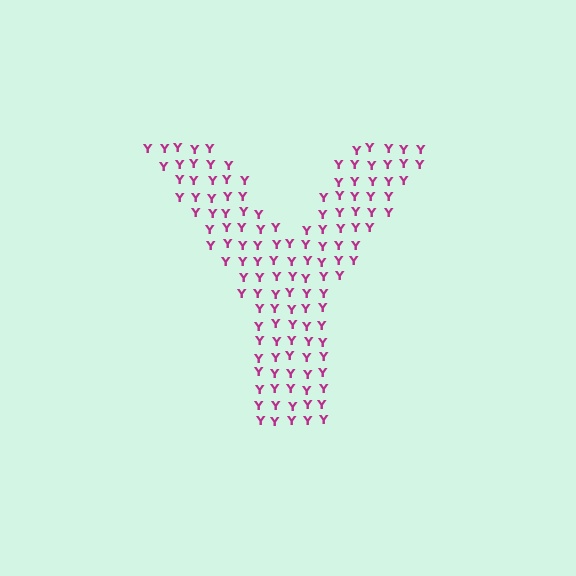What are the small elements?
The small elements are letter Y's.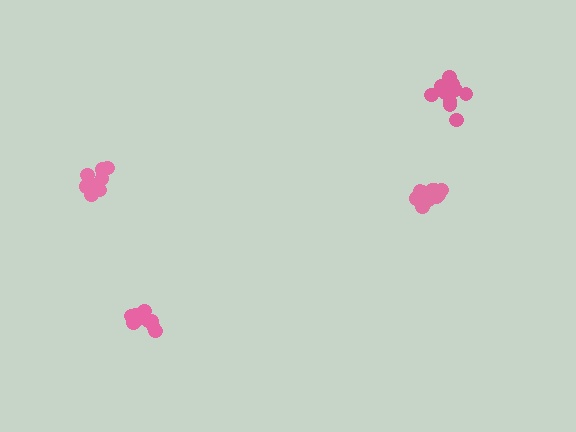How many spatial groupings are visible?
There are 4 spatial groupings.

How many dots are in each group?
Group 1: 12 dots, Group 2: 8 dots, Group 3: 13 dots, Group 4: 12 dots (45 total).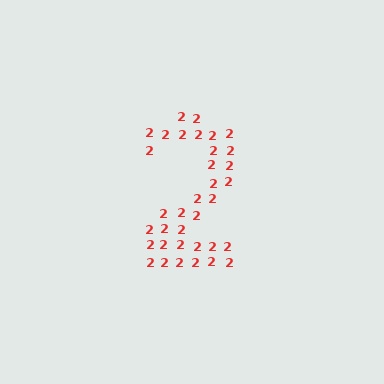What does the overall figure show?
The overall figure shows the digit 2.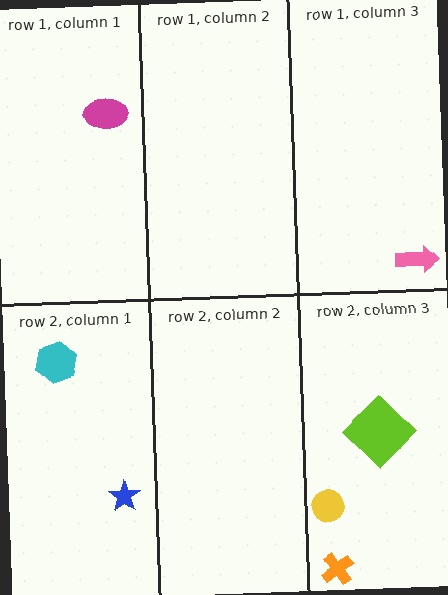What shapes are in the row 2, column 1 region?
The blue star, the cyan hexagon.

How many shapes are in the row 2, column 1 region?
2.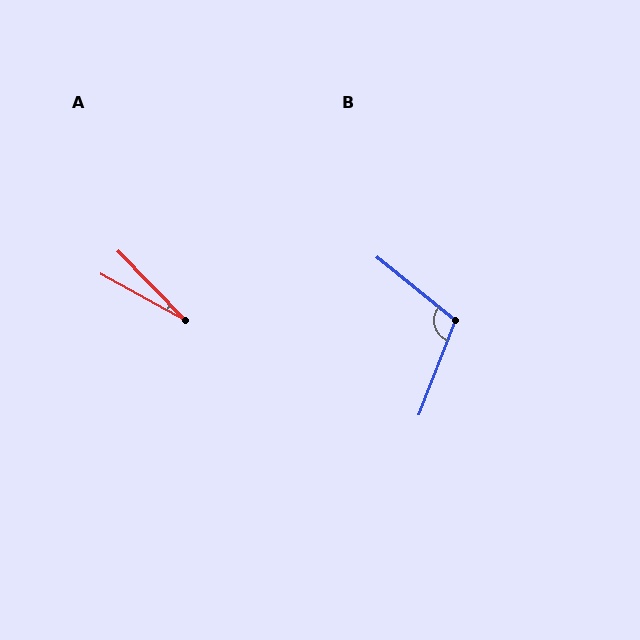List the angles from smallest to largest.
A (17°), B (107°).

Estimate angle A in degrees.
Approximately 17 degrees.